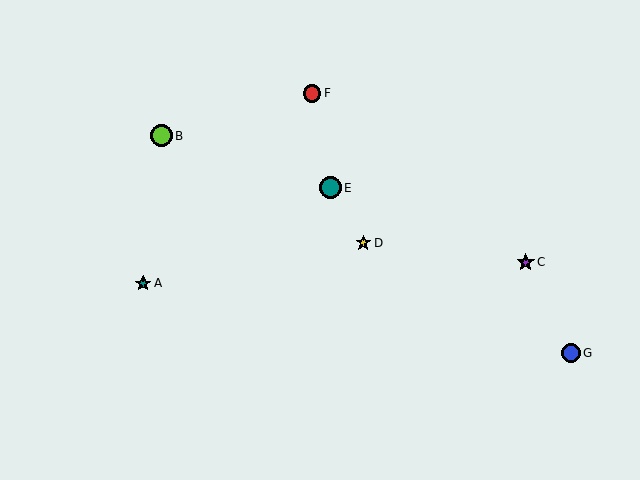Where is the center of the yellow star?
The center of the yellow star is at (363, 243).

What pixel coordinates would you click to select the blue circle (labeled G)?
Click at (571, 353) to select the blue circle G.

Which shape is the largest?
The teal circle (labeled E) is the largest.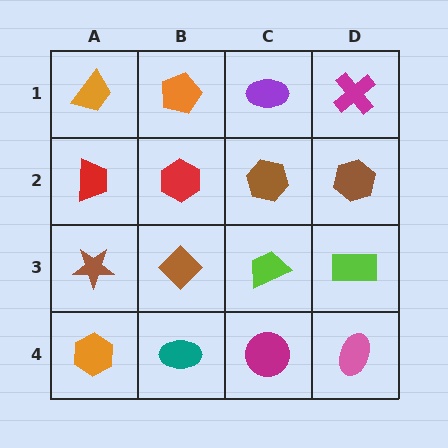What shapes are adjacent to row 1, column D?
A brown hexagon (row 2, column D), a purple ellipse (row 1, column C).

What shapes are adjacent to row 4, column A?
A brown star (row 3, column A), a teal ellipse (row 4, column B).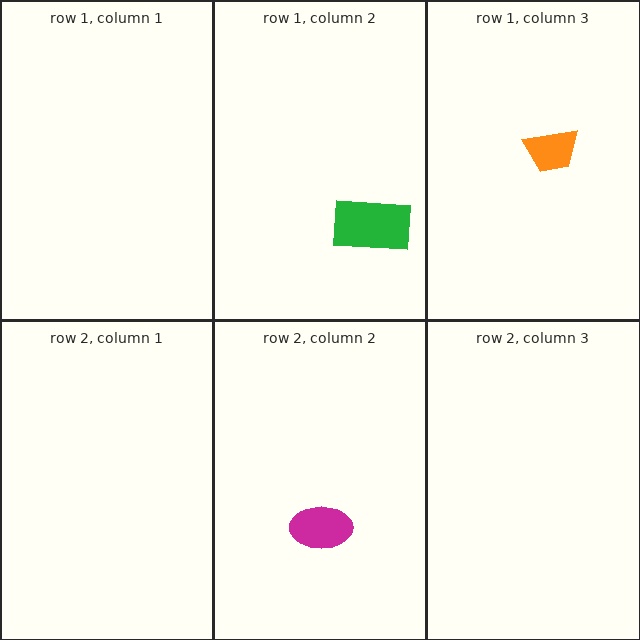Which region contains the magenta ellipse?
The row 2, column 2 region.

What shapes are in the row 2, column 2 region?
The magenta ellipse.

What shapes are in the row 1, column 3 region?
The orange trapezoid.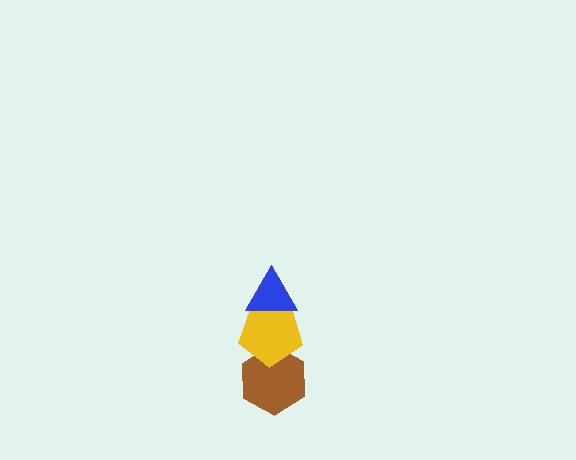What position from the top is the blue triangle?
The blue triangle is 1st from the top.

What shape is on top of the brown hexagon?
The yellow pentagon is on top of the brown hexagon.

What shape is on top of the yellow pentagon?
The blue triangle is on top of the yellow pentagon.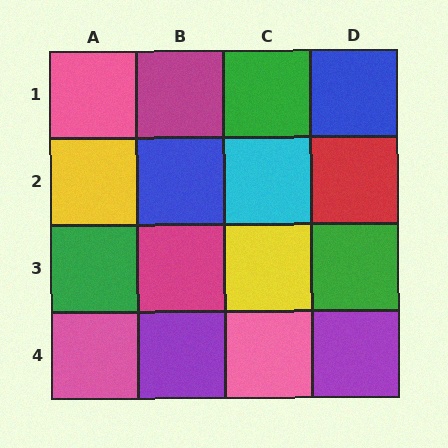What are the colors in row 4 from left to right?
Pink, purple, pink, purple.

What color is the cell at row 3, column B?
Magenta.